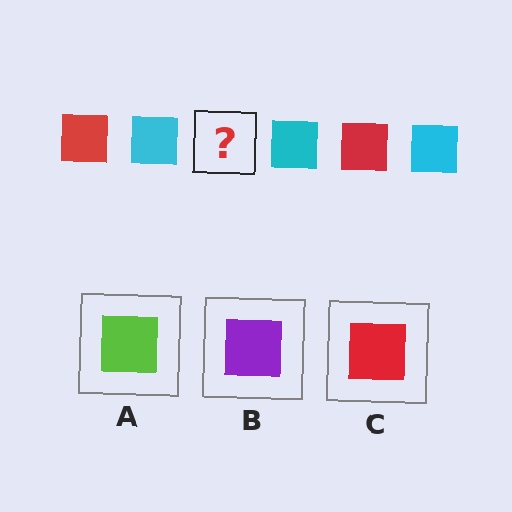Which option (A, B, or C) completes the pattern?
C.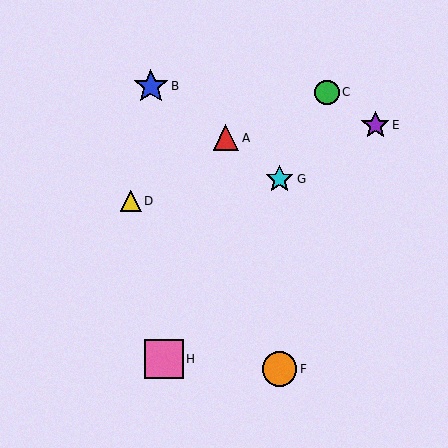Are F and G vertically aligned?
Yes, both are at x≈279.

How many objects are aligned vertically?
2 objects (F, G) are aligned vertically.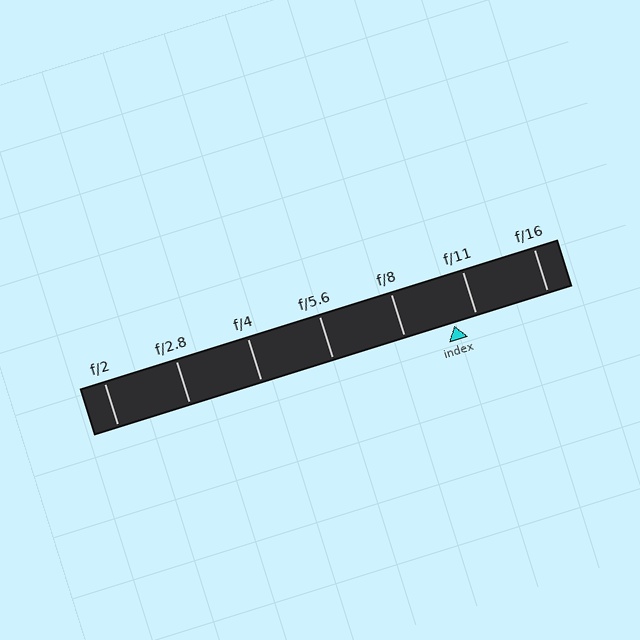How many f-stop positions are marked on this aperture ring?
There are 7 f-stop positions marked.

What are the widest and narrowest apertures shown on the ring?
The widest aperture shown is f/2 and the narrowest is f/16.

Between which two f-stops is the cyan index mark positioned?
The index mark is between f/8 and f/11.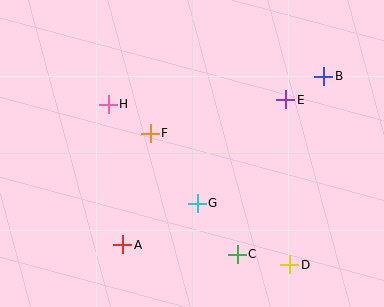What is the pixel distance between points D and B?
The distance between D and B is 191 pixels.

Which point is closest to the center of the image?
Point F at (150, 133) is closest to the center.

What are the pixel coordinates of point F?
Point F is at (150, 133).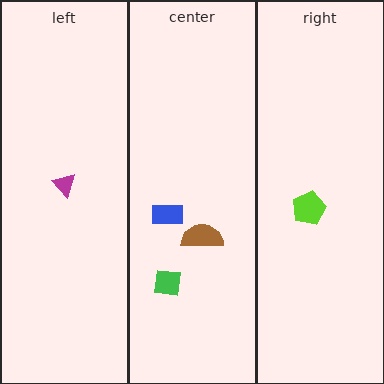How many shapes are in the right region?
1.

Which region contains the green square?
The center region.